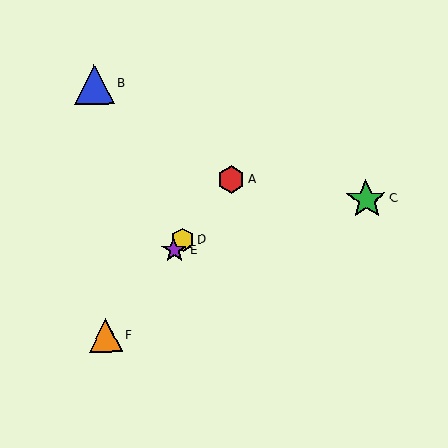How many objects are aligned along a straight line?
4 objects (A, D, E, F) are aligned along a straight line.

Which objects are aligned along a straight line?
Objects A, D, E, F are aligned along a straight line.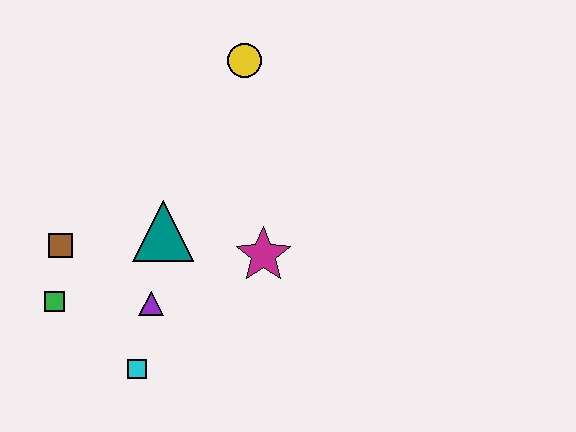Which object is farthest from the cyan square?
The yellow circle is farthest from the cyan square.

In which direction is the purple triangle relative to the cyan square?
The purple triangle is above the cyan square.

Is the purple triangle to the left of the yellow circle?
Yes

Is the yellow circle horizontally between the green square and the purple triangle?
No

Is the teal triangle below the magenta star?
No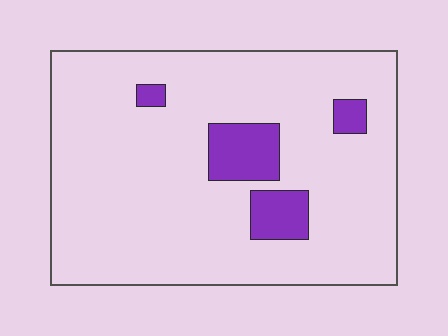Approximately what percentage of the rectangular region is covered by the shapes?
Approximately 10%.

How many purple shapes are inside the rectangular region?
4.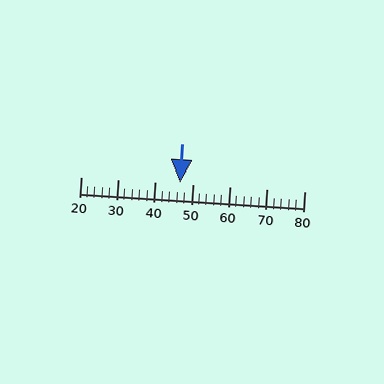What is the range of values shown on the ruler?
The ruler shows values from 20 to 80.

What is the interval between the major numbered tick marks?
The major tick marks are spaced 10 units apart.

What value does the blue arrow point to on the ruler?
The blue arrow points to approximately 47.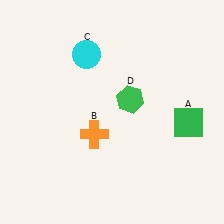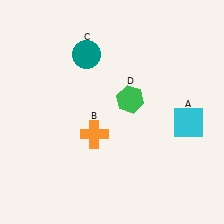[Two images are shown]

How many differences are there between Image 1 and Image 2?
There are 2 differences between the two images.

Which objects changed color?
A changed from green to cyan. C changed from cyan to teal.